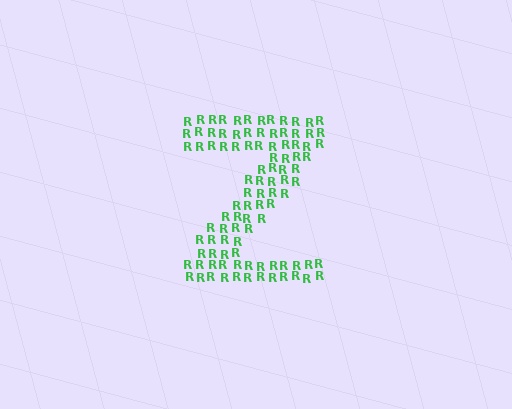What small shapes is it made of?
It is made of small letter R's.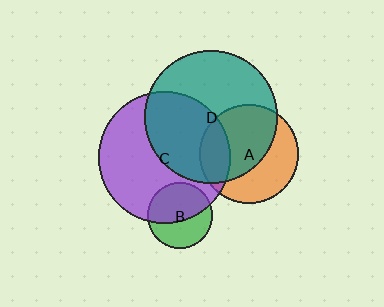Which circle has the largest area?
Circle D (teal).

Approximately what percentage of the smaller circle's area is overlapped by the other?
Approximately 20%.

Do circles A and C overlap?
Yes.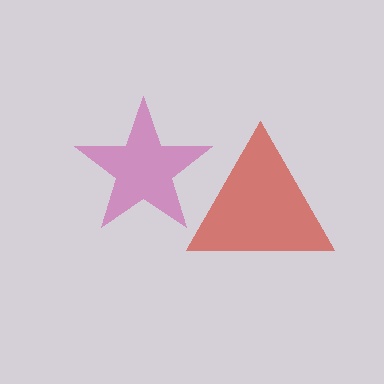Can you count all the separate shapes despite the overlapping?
Yes, there are 2 separate shapes.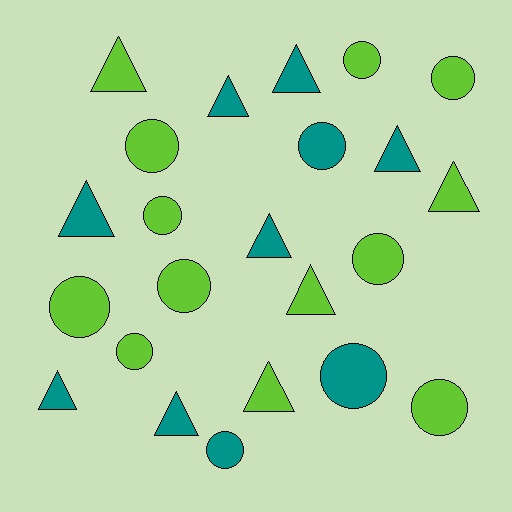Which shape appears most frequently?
Circle, with 12 objects.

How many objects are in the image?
There are 23 objects.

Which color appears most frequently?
Lime, with 13 objects.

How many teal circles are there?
There are 3 teal circles.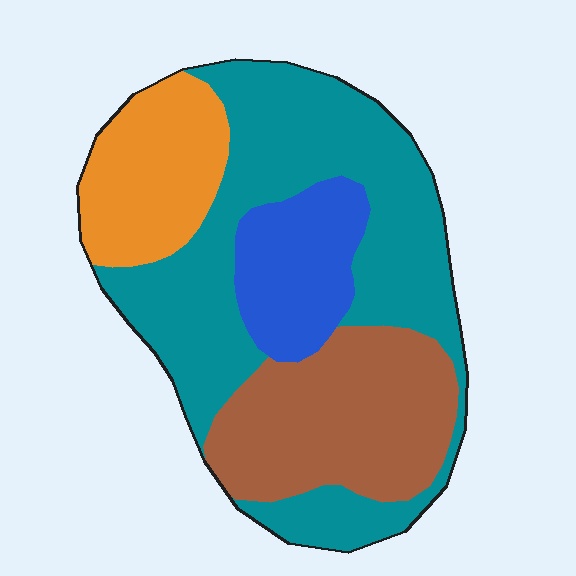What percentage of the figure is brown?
Brown covers 25% of the figure.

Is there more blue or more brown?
Brown.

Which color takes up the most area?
Teal, at roughly 45%.